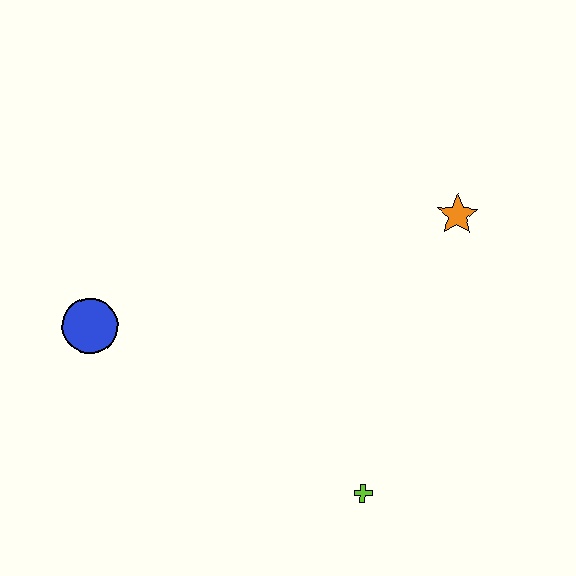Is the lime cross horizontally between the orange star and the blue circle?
Yes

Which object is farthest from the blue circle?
The orange star is farthest from the blue circle.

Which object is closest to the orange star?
The lime cross is closest to the orange star.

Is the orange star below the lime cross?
No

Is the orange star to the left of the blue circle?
No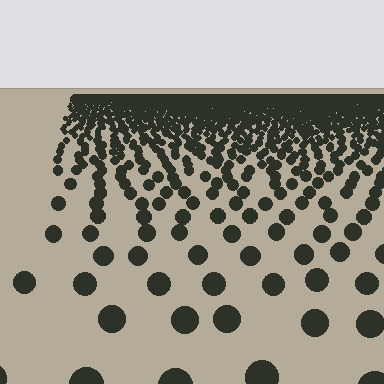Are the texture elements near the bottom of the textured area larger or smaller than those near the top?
Larger. Near the bottom, elements are closer to the viewer and appear at a bigger on-screen size.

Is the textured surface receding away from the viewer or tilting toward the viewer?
The surface is receding away from the viewer. Texture elements get smaller and denser toward the top.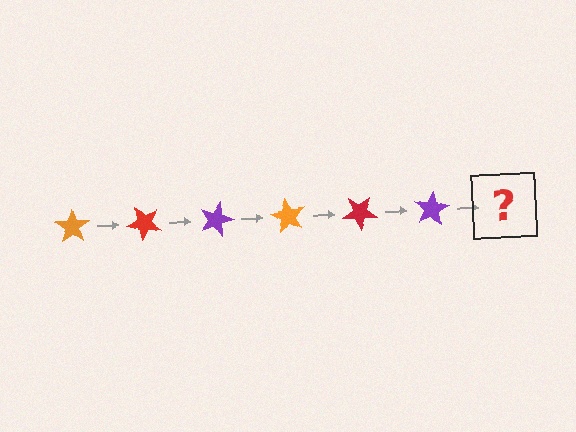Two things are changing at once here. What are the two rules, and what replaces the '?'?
The two rules are that it rotates 45 degrees each step and the color cycles through orange, red, and purple. The '?' should be an orange star, rotated 270 degrees from the start.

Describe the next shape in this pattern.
It should be an orange star, rotated 270 degrees from the start.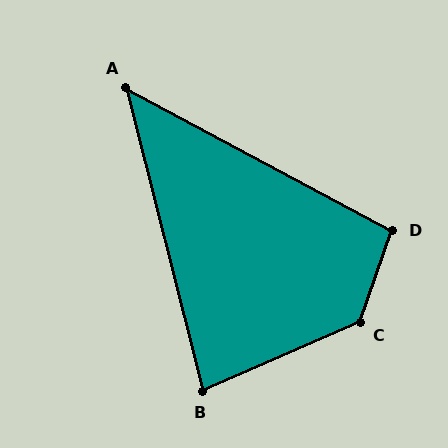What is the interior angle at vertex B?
Approximately 81 degrees (acute).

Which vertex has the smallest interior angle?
A, at approximately 48 degrees.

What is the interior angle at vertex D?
Approximately 99 degrees (obtuse).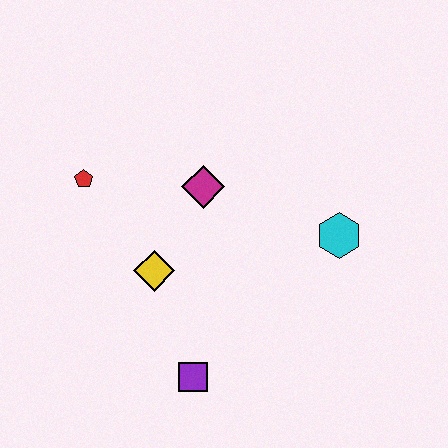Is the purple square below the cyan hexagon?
Yes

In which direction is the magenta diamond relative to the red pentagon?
The magenta diamond is to the right of the red pentagon.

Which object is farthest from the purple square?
The red pentagon is farthest from the purple square.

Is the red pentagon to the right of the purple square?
No